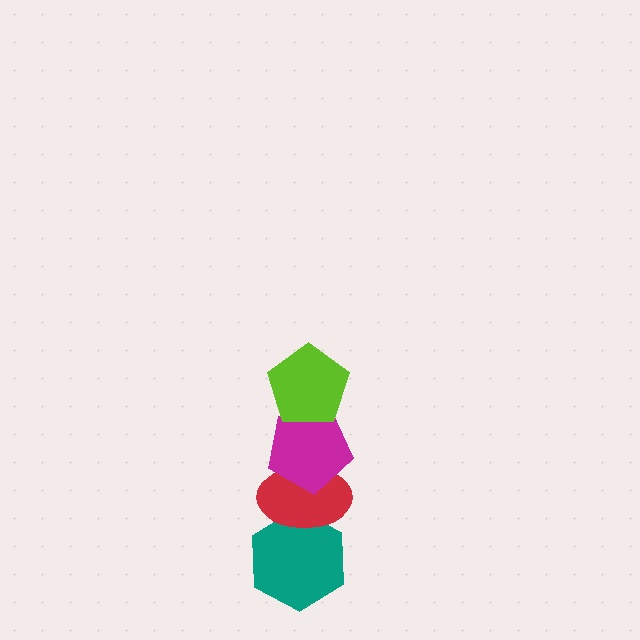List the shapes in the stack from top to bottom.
From top to bottom: the lime pentagon, the magenta pentagon, the red ellipse, the teal hexagon.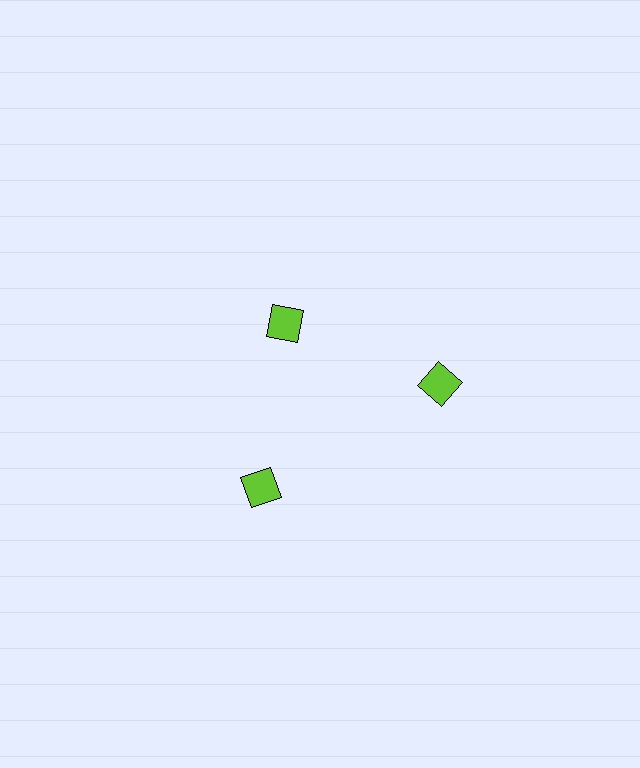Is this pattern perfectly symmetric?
No. The 3 lime diamonds are arranged in a ring, but one element near the 11 o'clock position is pulled inward toward the center, breaking the 3-fold rotational symmetry.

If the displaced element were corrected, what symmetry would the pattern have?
It would have 3-fold rotational symmetry — the pattern would map onto itself every 120 degrees.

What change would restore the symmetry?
The symmetry would be restored by moving it outward, back onto the ring so that all 3 diamonds sit at equal angles and equal distance from the center.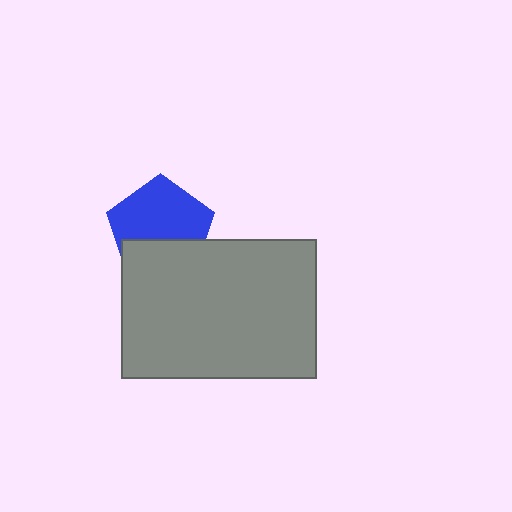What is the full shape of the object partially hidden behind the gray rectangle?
The partially hidden object is a blue pentagon.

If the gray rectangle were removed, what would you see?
You would see the complete blue pentagon.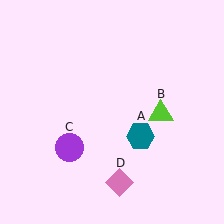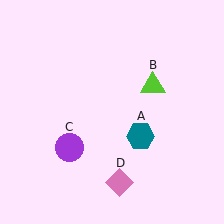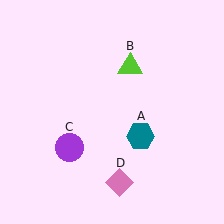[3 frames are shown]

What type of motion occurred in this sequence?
The lime triangle (object B) rotated counterclockwise around the center of the scene.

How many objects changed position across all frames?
1 object changed position: lime triangle (object B).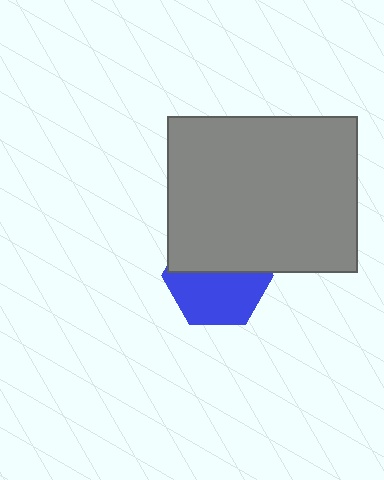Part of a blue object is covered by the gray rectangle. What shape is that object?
It is a hexagon.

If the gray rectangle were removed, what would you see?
You would see the complete blue hexagon.